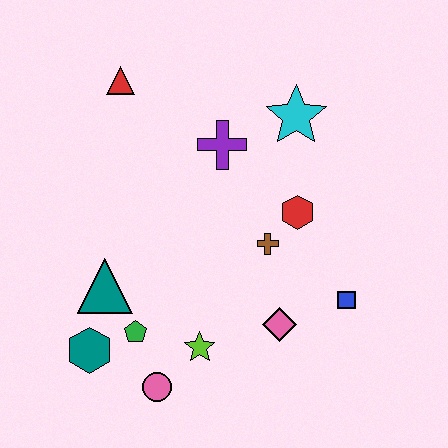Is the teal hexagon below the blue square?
Yes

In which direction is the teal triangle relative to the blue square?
The teal triangle is to the left of the blue square.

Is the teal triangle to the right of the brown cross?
No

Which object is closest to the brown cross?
The red hexagon is closest to the brown cross.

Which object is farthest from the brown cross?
The red triangle is farthest from the brown cross.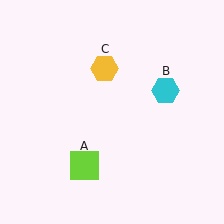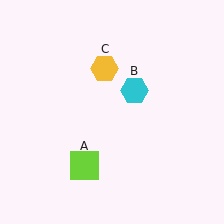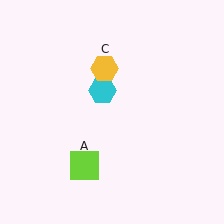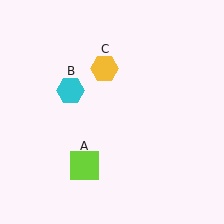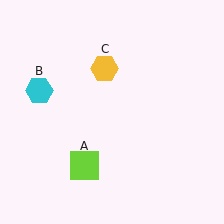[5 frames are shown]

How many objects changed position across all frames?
1 object changed position: cyan hexagon (object B).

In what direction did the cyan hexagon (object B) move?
The cyan hexagon (object B) moved left.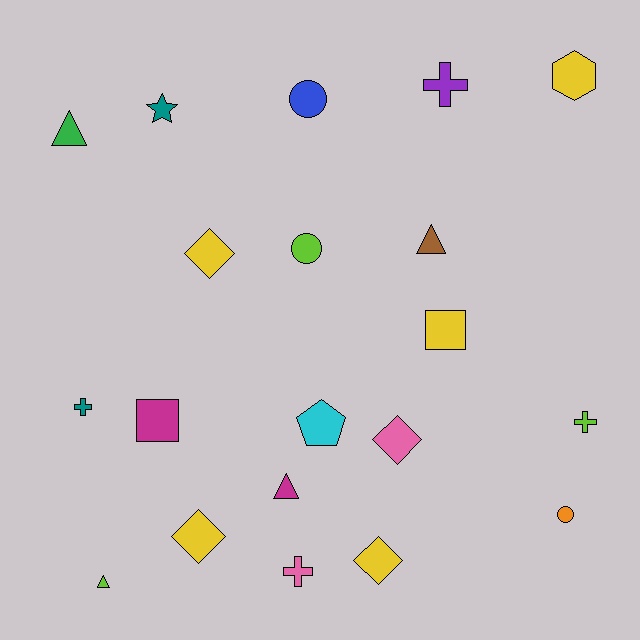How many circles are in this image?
There are 3 circles.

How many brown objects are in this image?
There is 1 brown object.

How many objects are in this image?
There are 20 objects.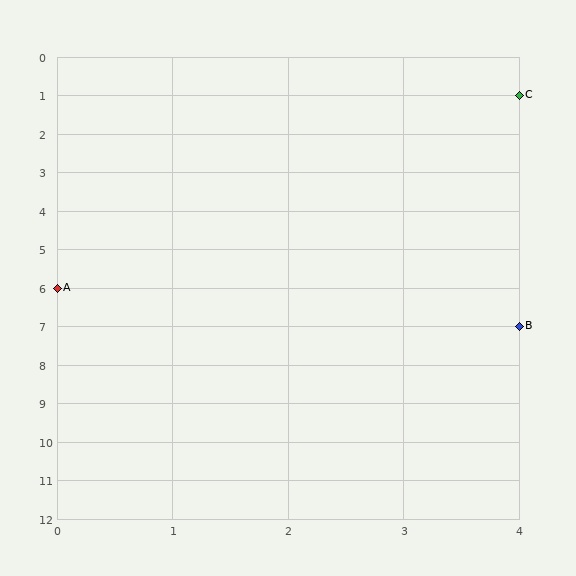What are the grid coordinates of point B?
Point B is at grid coordinates (4, 7).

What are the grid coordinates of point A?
Point A is at grid coordinates (0, 6).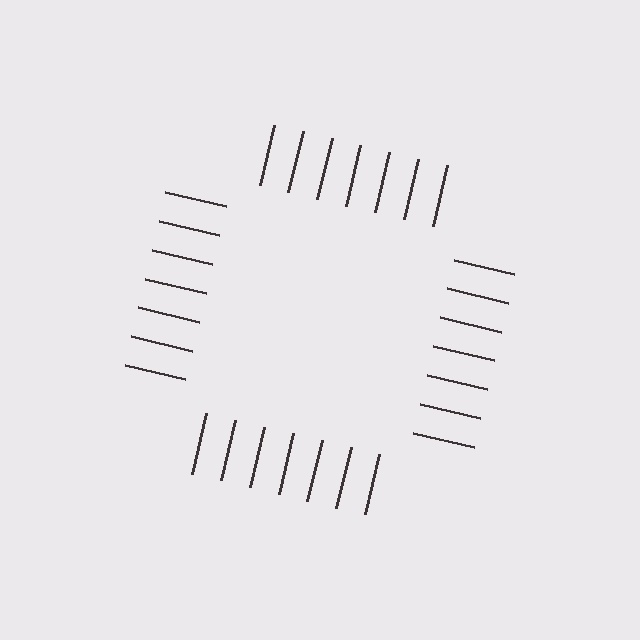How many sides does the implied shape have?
4 sides — the line-ends trace a square.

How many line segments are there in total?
28 — 7 along each of the 4 edges.